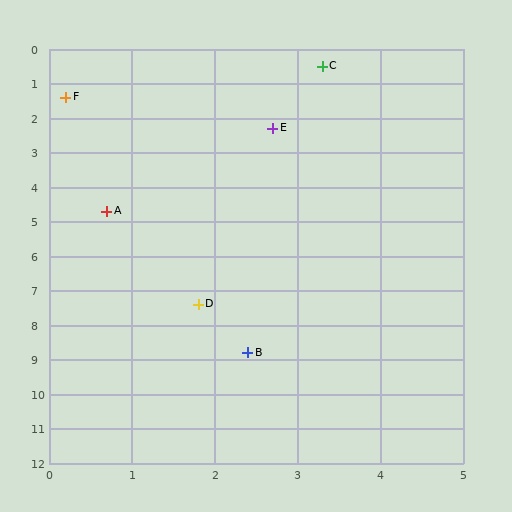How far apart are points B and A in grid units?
Points B and A are about 4.4 grid units apart.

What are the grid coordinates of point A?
Point A is at approximately (0.7, 4.7).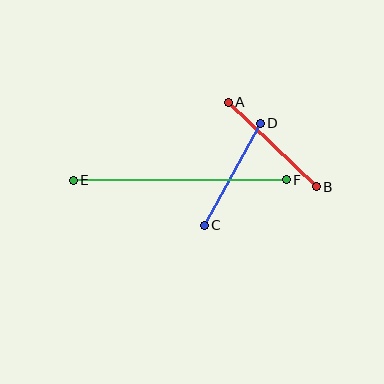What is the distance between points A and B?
The distance is approximately 122 pixels.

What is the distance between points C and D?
The distance is approximately 117 pixels.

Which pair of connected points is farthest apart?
Points E and F are farthest apart.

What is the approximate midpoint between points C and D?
The midpoint is at approximately (232, 174) pixels.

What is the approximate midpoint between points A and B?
The midpoint is at approximately (272, 145) pixels.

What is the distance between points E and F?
The distance is approximately 213 pixels.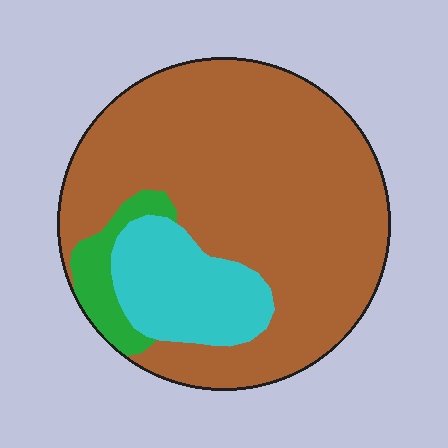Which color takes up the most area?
Brown, at roughly 75%.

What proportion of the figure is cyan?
Cyan covers about 15% of the figure.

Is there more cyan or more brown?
Brown.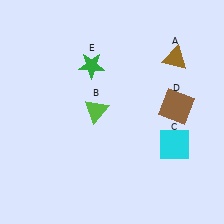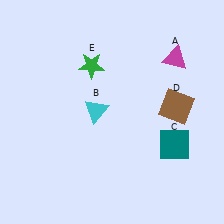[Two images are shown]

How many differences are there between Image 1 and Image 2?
There are 3 differences between the two images.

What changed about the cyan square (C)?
In Image 1, C is cyan. In Image 2, it changed to teal.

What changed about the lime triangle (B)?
In Image 1, B is lime. In Image 2, it changed to cyan.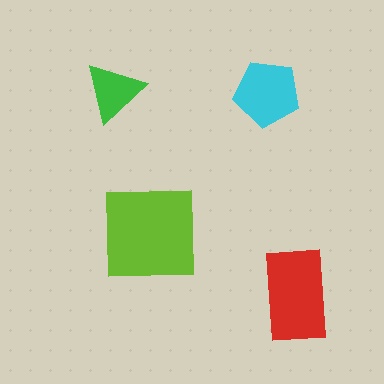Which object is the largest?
The lime square.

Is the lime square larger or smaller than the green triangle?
Larger.